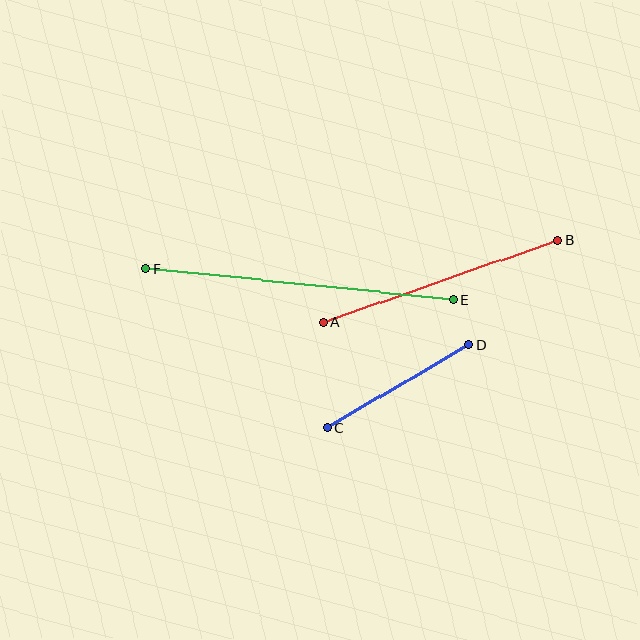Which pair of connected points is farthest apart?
Points E and F are farthest apart.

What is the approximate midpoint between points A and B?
The midpoint is at approximately (440, 281) pixels.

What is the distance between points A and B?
The distance is approximately 248 pixels.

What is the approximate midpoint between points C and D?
The midpoint is at approximately (398, 386) pixels.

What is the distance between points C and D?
The distance is approximately 164 pixels.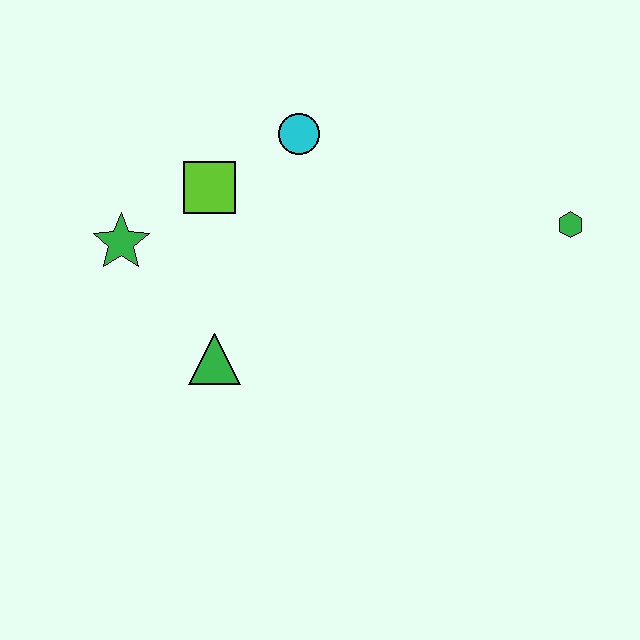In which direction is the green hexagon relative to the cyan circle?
The green hexagon is to the right of the cyan circle.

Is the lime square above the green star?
Yes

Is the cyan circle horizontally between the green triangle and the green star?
No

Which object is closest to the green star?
The lime square is closest to the green star.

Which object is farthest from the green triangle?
The green hexagon is farthest from the green triangle.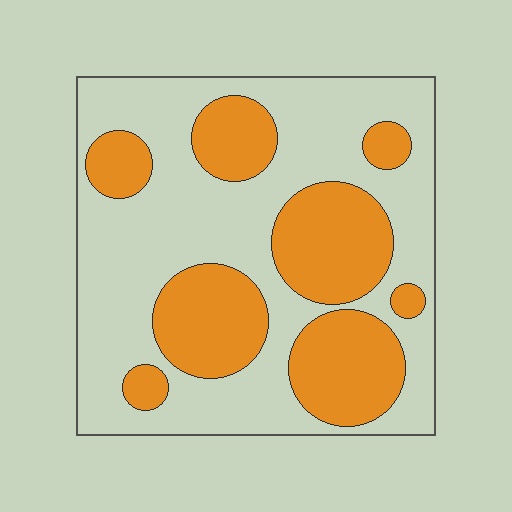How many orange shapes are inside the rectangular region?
8.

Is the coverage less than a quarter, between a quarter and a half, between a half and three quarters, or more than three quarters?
Between a quarter and a half.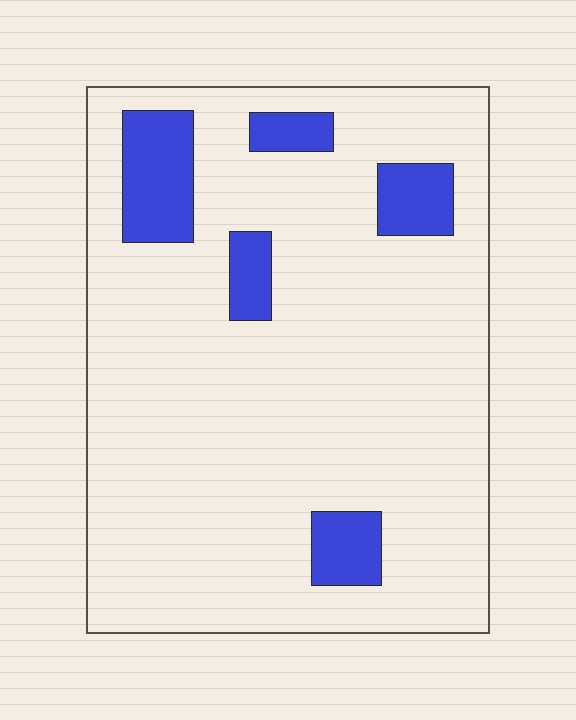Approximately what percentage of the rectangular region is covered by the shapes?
Approximately 15%.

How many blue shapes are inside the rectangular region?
5.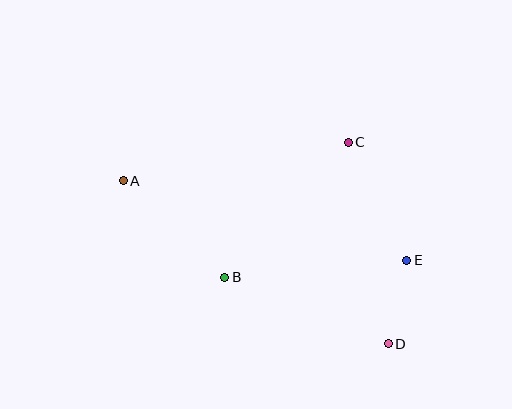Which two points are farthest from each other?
Points A and D are farthest from each other.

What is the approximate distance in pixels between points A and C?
The distance between A and C is approximately 228 pixels.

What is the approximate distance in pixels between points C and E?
The distance between C and E is approximately 132 pixels.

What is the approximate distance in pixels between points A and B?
The distance between A and B is approximately 140 pixels.